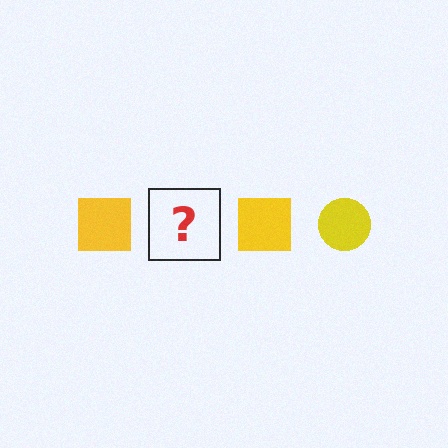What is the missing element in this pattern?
The missing element is a yellow circle.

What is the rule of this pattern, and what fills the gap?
The rule is that the pattern cycles through square, circle shapes in yellow. The gap should be filled with a yellow circle.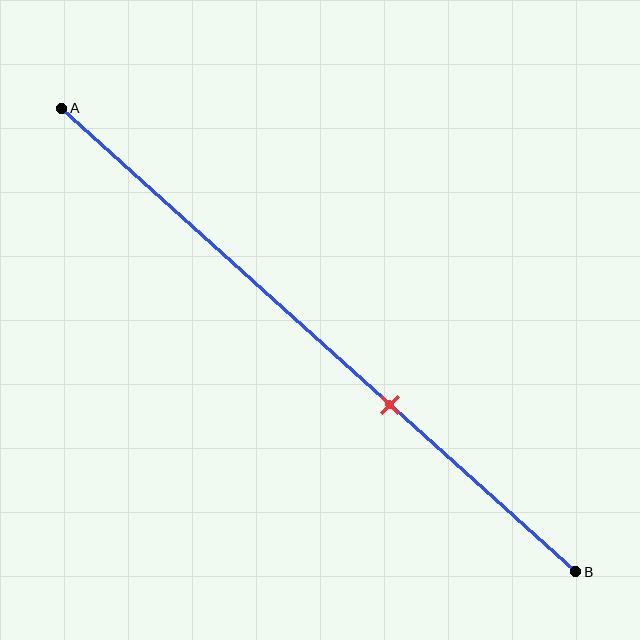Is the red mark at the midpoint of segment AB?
No, the mark is at about 65% from A, not at the 50% midpoint.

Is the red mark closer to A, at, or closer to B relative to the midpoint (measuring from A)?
The red mark is closer to point B than the midpoint of segment AB.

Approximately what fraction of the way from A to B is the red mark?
The red mark is approximately 65% of the way from A to B.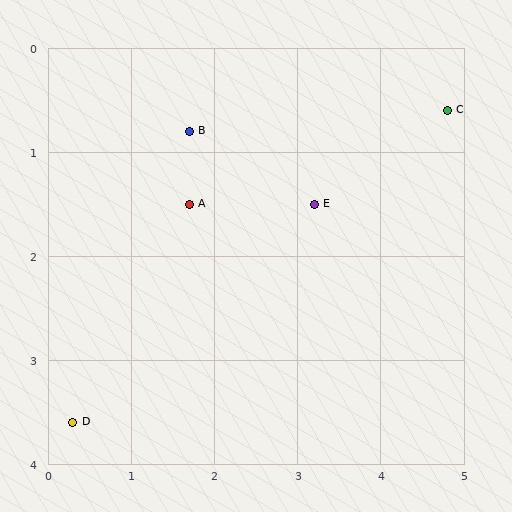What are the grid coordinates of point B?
Point B is at approximately (1.7, 0.8).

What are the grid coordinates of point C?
Point C is at approximately (4.8, 0.6).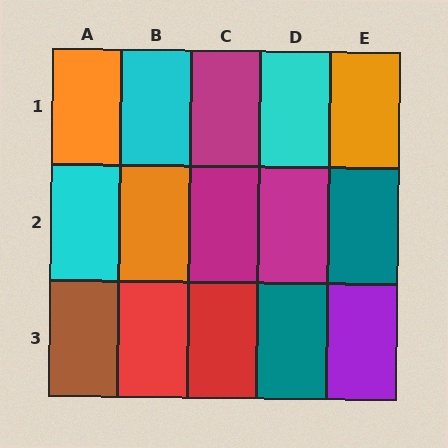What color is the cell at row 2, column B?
Orange.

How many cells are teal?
2 cells are teal.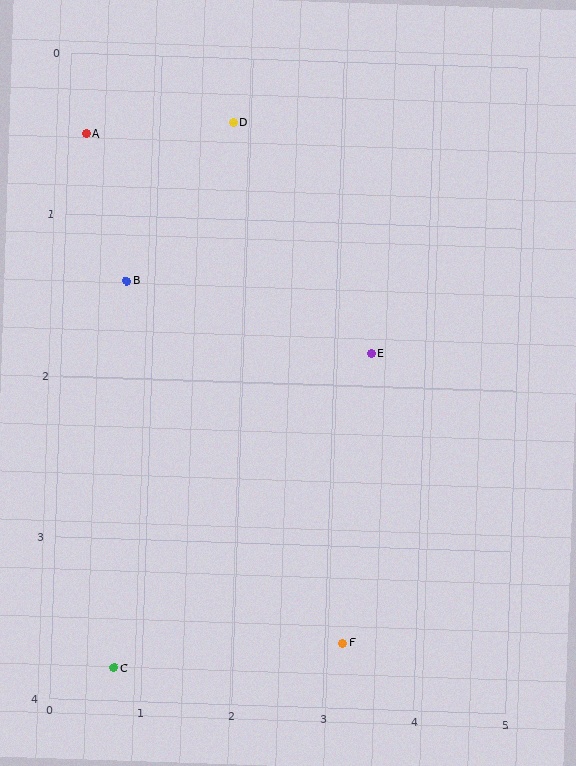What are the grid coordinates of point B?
Point B is at approximately (0.7, 1.4).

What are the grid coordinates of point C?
Point C is at approximately (0.7, 3.8).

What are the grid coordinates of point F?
Point F is at approximately (3.2, 3.6).